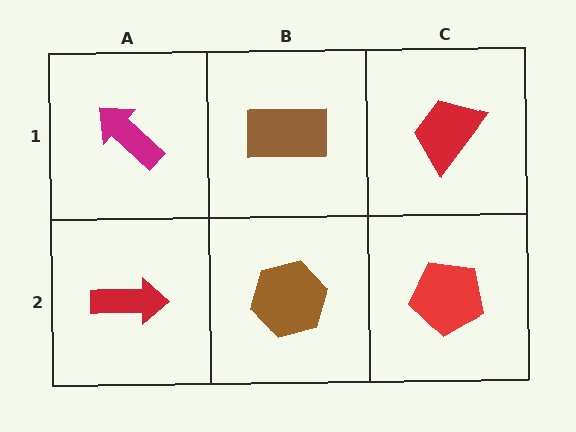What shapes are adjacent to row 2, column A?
A magenta arrow (row 1, column A), a brown hexagon (row 2, column B).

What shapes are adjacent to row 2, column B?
A brown rectangle (row 1, column B), a red arrow (row 2, column A), a red pentagon (row 2, column C).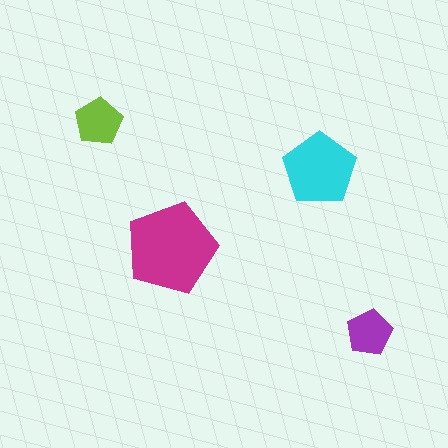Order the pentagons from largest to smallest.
the magenta one, the cyan one, the lime one, the purple one.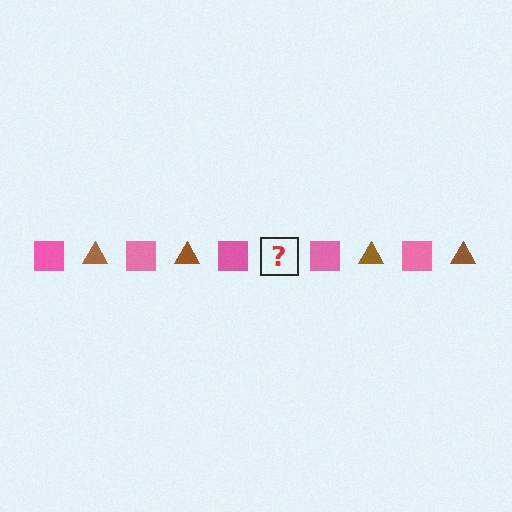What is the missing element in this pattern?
The missing element is a brown triangle.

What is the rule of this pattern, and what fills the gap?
The rule is that the pattern alternates between pink square and brown triangle. The gap should be filled with a brown triangle.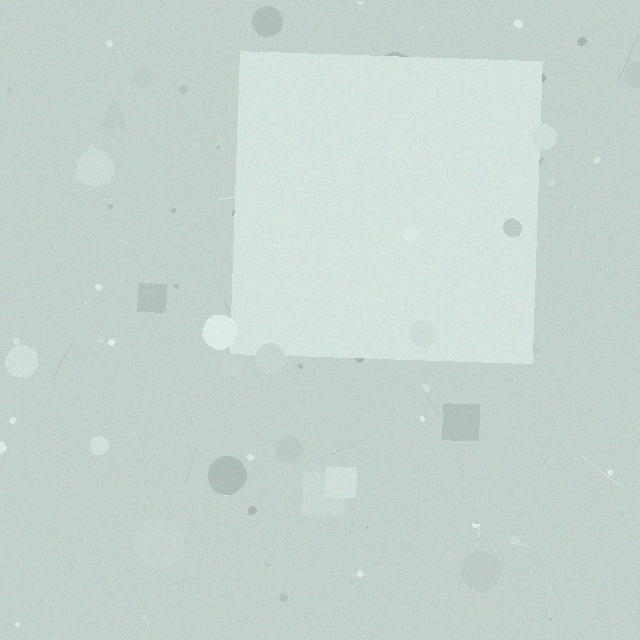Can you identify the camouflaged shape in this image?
The camouflaged shape is a square.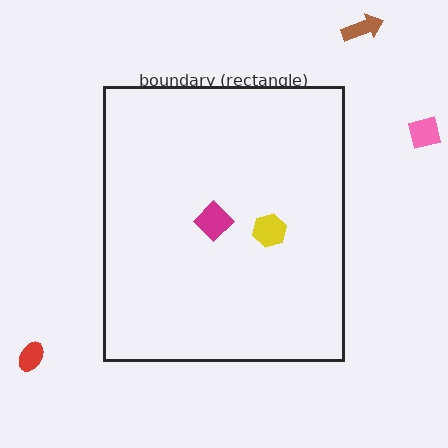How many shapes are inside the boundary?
2 inside, 3 outside.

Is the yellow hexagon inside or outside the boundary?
Inside.